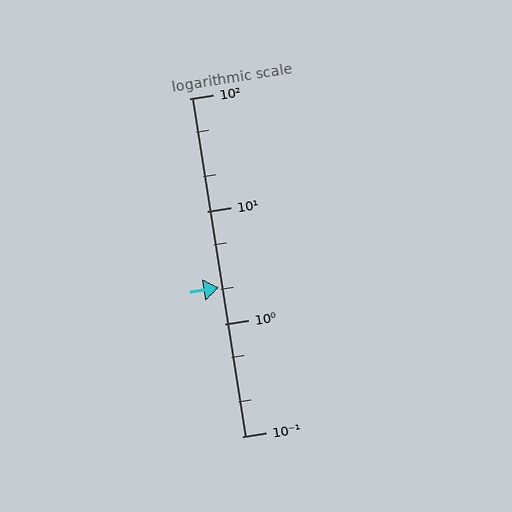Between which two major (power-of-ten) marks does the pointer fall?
The pointer is between 1 and 10.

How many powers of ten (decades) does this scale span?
The scale spans 3 decades, from 0.1 to 100.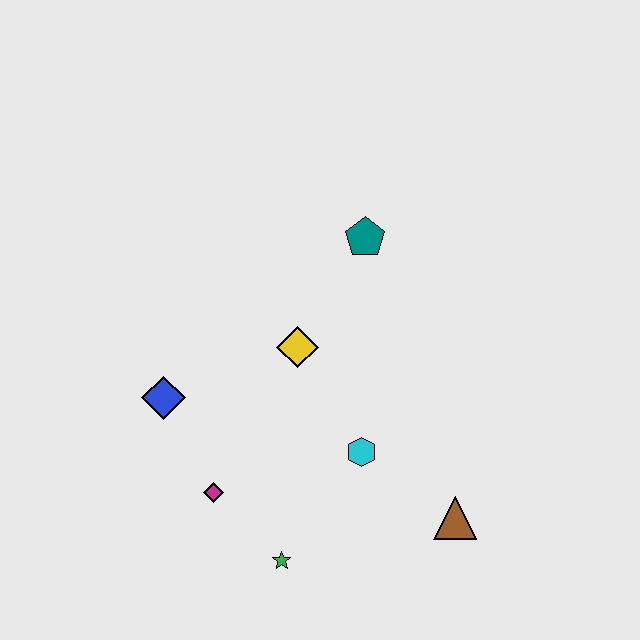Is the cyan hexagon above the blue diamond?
No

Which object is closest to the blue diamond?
The magenta diamond is closest to the blue diamond.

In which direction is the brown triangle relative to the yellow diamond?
The brown triangle is below the yellow diamond.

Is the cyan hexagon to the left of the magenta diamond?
No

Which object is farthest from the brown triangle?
The blue diamond is farthest from the brown triangle.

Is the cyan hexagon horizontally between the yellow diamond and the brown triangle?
Yes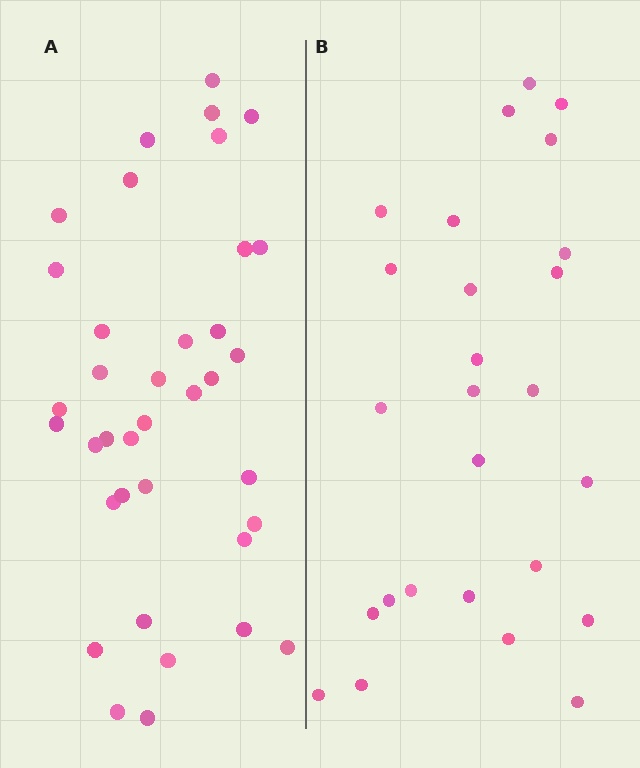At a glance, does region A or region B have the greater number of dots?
Region A (the left region) has more dots.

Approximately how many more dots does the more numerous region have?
Region A has roughly 12 or so more dots than region B.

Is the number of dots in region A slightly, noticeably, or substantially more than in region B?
Region A has noticeably more, but not dramatically so. The ratio is roughly 1.4 to 1.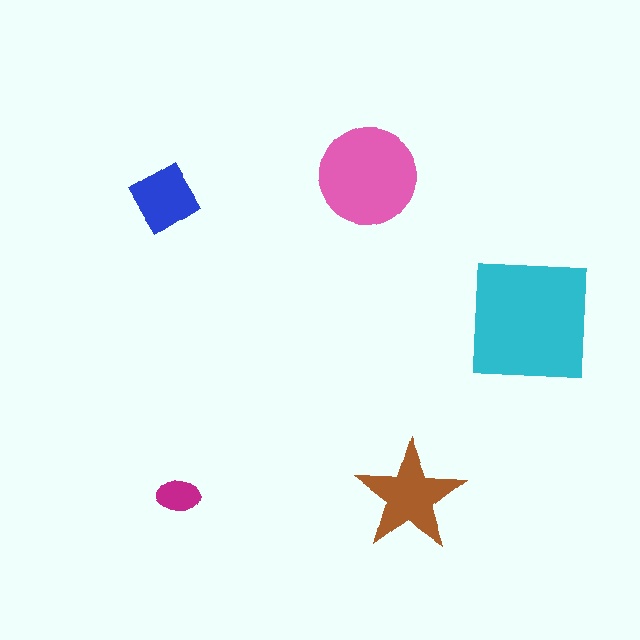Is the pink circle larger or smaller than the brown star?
Larger.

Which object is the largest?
The cyan square.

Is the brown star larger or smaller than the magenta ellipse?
Larger.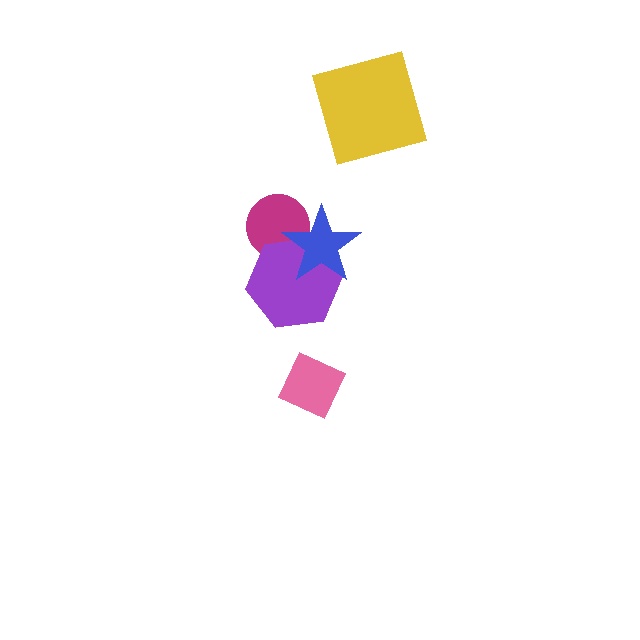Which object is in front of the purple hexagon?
The blue star is in front of the purple hexagon.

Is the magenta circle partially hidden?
Yes, it is partially covered by another shape.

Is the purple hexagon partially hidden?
Yes, it is partially covered by another shape.